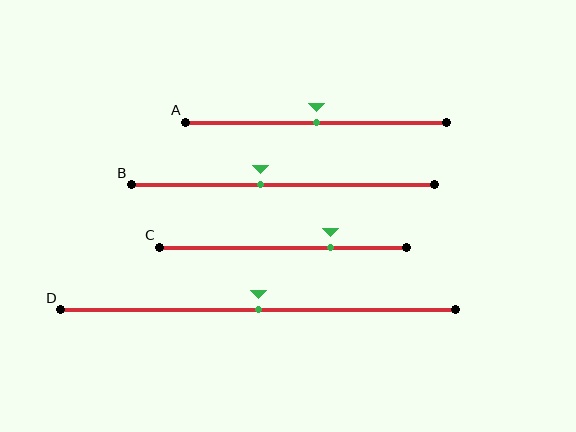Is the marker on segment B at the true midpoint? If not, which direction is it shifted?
No, the marker on segment B is shifted to the left by about 8% of the segment length.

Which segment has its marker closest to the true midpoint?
Segment A has its marker closest to the true midpoint.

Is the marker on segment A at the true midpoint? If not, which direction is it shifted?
Yes, the marker on segment A is at the true midpoint.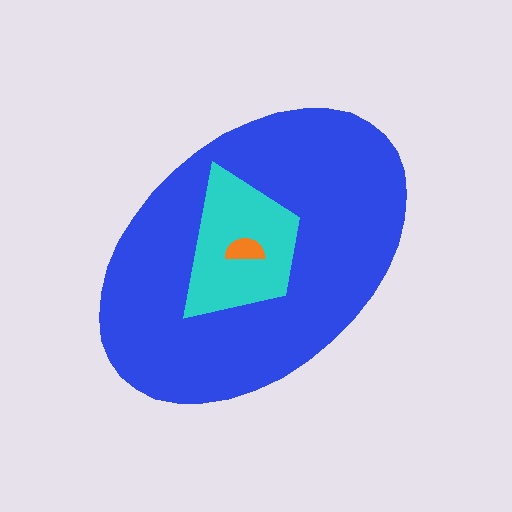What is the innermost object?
The orange semicircle.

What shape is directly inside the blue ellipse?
The cyan trapezoid.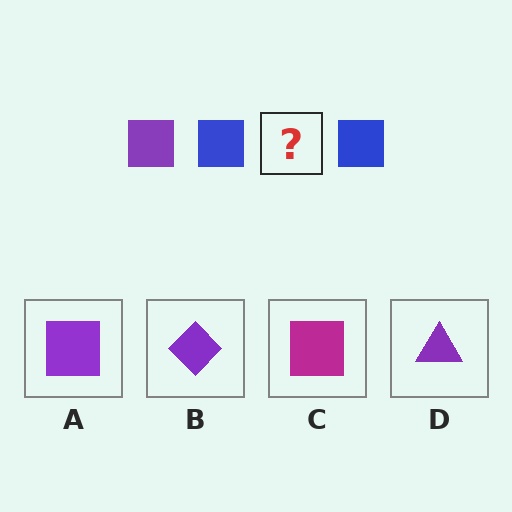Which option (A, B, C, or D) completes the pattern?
A.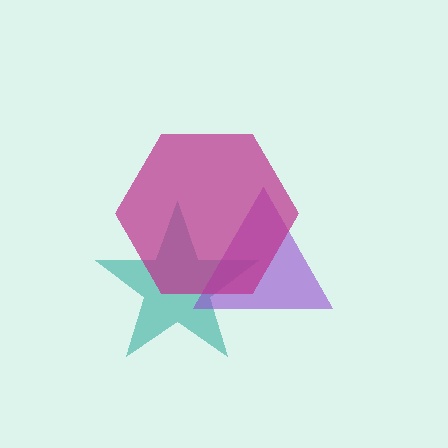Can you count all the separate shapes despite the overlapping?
Yes, there are 3 separate shapes.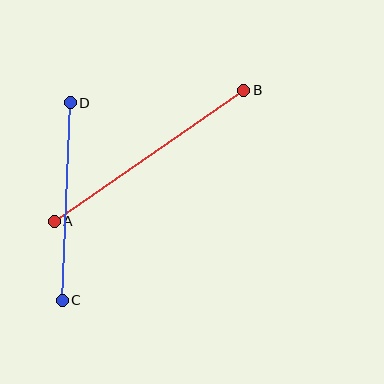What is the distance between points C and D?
The distance is approximately 198 pixels.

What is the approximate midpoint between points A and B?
The midpoint is at approximately (149, 156) pixels.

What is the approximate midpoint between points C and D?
The midpoint is at approximately (66, 202) pixels.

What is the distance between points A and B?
The distance is approximately 230 pixels.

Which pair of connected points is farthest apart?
Points A and B are farthest apart.